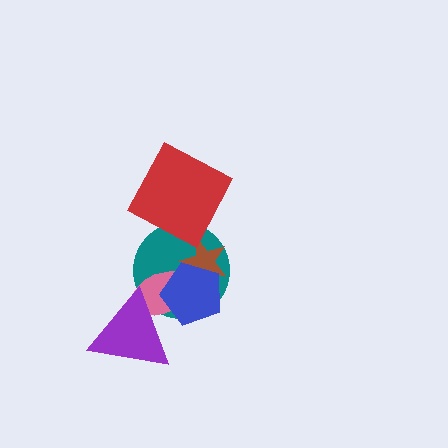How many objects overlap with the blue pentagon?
4 objects overlap with the blue pentagon.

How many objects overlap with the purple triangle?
3 objects overlap with the purple triangle.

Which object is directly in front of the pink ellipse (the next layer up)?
The blue pentagon is directly in front of the pink ellipse.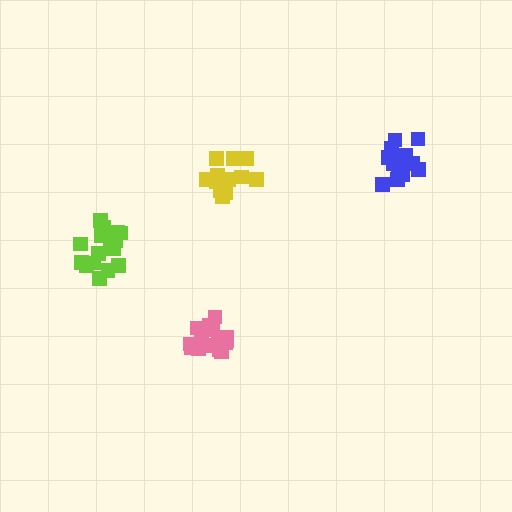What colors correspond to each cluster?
The clusters are colored: lime, pink, yellow, blue.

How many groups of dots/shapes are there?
There are 4 groups.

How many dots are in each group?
Group 1: 17 dots, Group 2: 18 dots, Group 3: 13 dots, Group 4: 18 dots (66 total).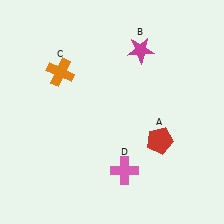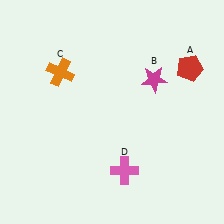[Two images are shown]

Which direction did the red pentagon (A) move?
The red pentagon (A) moved up.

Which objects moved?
The objects that moved are: the red pentagon (A), the magenta star (B).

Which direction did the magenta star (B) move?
The magenta star (B) moved down.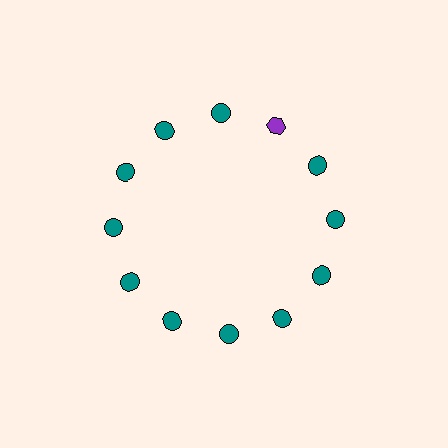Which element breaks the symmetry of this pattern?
The purple hexagon at roughly the 1 o'clock position breaks the symmetry. All other shapes are teal circles.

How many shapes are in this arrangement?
There are 12 shapes arranged in a ring pattern.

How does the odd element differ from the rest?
It differs in both color (purple instead of teal) and shape (hexagon instead of circle).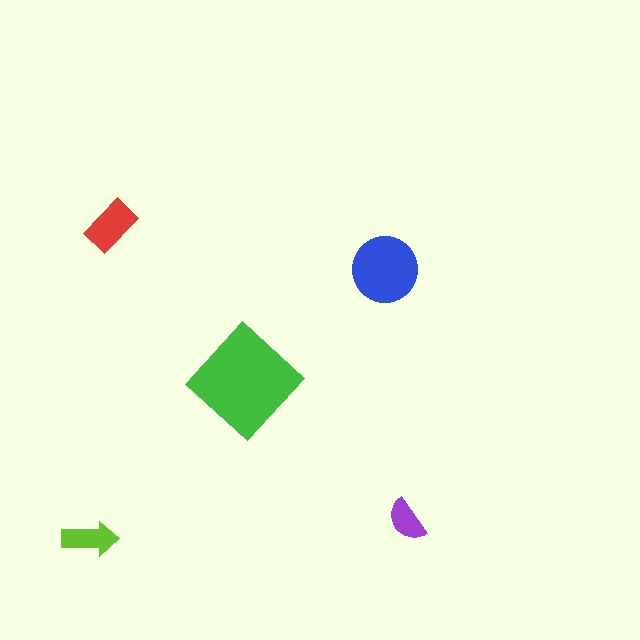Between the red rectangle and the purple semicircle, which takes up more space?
The red rectangle.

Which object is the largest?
The green diamond.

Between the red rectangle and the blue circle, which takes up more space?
The blue circle.